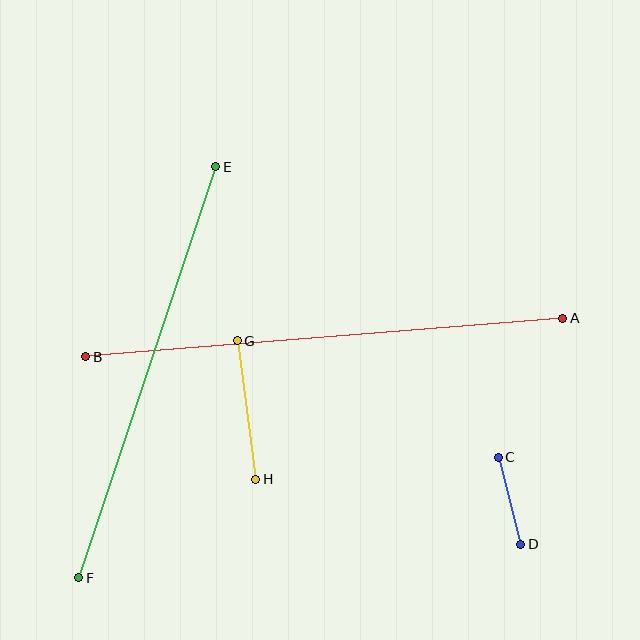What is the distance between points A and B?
The distance is approximately 479 pixels.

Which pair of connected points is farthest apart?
Points A and B are farthest apart.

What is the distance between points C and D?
The distance is approximately 90 pixels.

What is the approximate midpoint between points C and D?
The midpoint is at approximately (509, 501) pixels.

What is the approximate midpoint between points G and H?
The midpoint is at approximately (247, 410) pixels.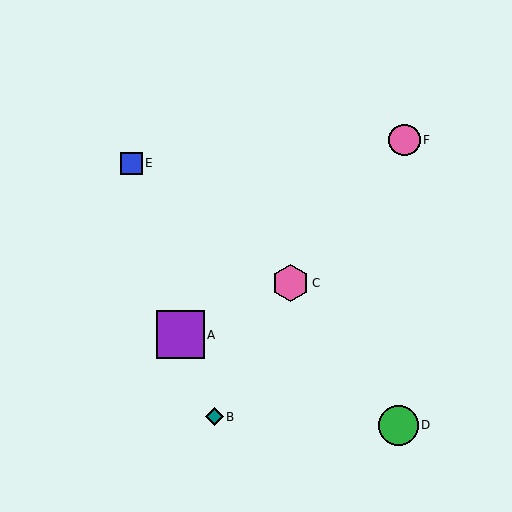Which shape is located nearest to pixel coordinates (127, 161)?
The blue square (labeled E) at (132, 163) is nearest to that location.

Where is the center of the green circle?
The center of the green circle is at (398, 425).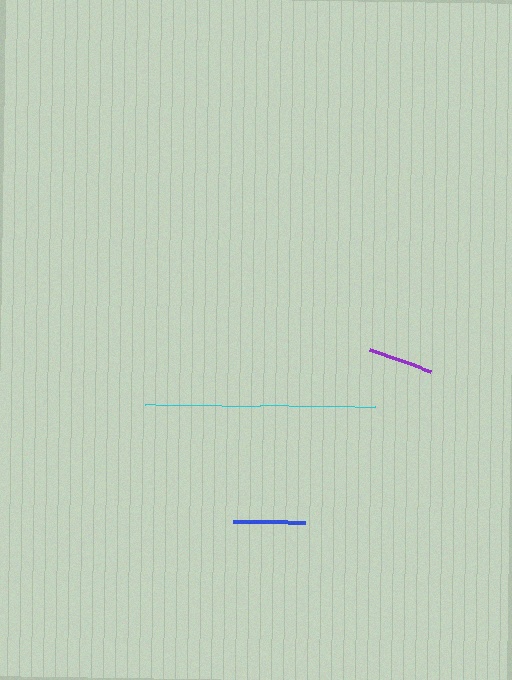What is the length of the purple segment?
The purple segment is approximately 64 pixels long.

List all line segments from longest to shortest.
From longest to shortest: cyan, blue, purple.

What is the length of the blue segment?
The blue segment is approximately 72 pixels long.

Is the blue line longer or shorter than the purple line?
The blue line is longer than the purple line.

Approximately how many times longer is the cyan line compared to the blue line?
The cyan line is approximately 3.2 times the length of the blue line.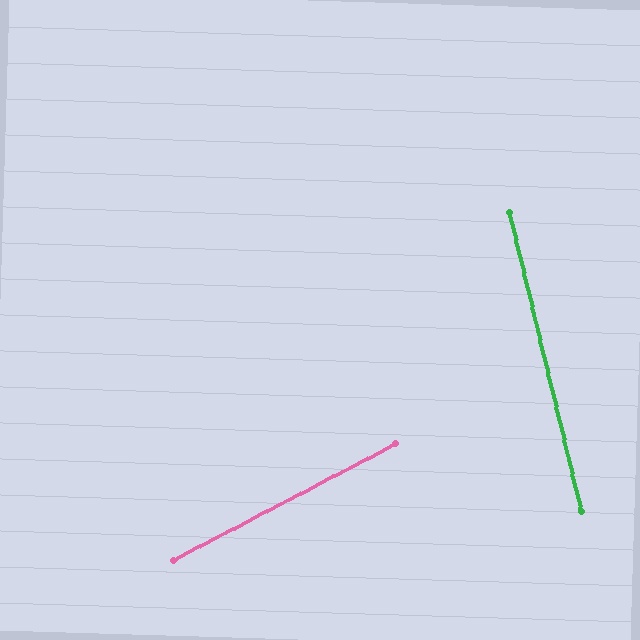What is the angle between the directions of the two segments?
Approximately 76 degrees.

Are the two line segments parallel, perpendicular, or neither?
Neither parallel nor perpendicular — they differ by about 76°.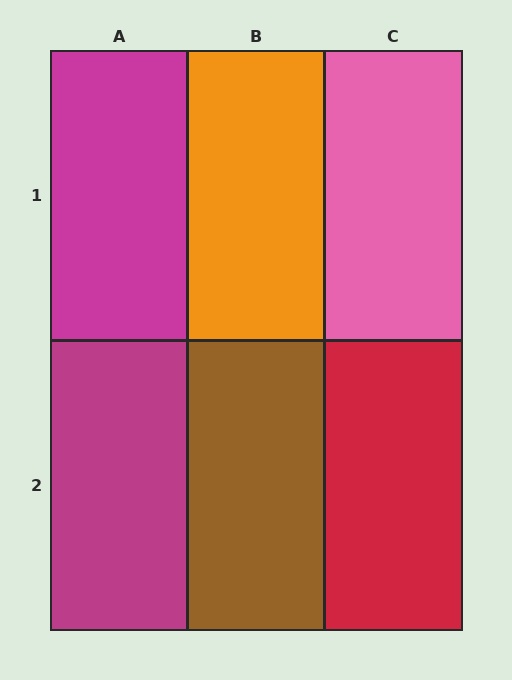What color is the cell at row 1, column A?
Magenta.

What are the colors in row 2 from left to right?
Magenta, brown, red.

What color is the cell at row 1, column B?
Orange.